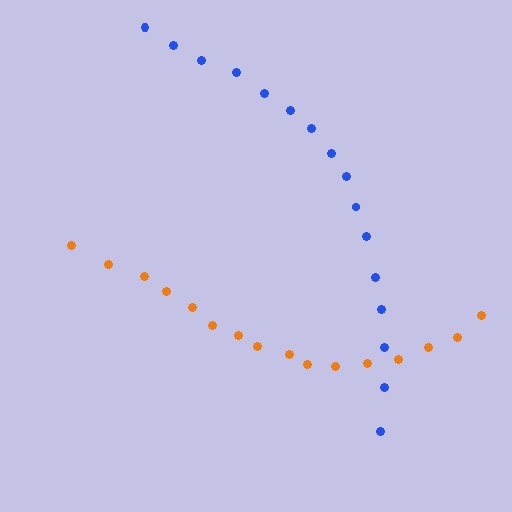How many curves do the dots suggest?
There are 2 distinct paths.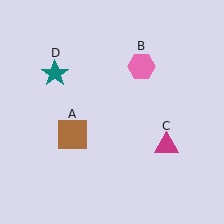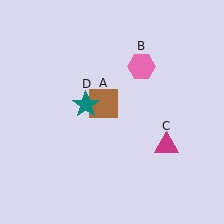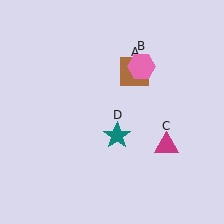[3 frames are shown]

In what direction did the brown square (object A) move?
The brown square (object A) moved up and to the right.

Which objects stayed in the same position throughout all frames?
Pink hexagon (object B) and magenta triangle (object C) remained stationary.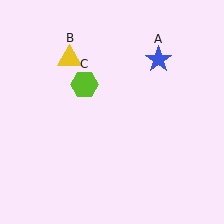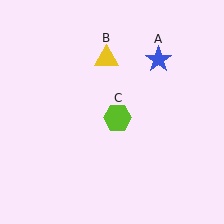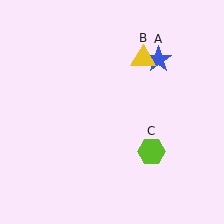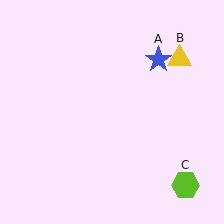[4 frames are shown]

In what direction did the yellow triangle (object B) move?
The yellow triangle (object B) moved right.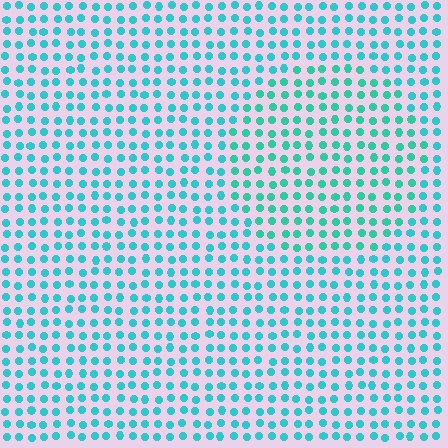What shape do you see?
I see a circle.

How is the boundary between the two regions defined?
The boundary is defined purely by a slight shift in hue (about 18 degrees). Spacing, size, and orientation are identical on both sides.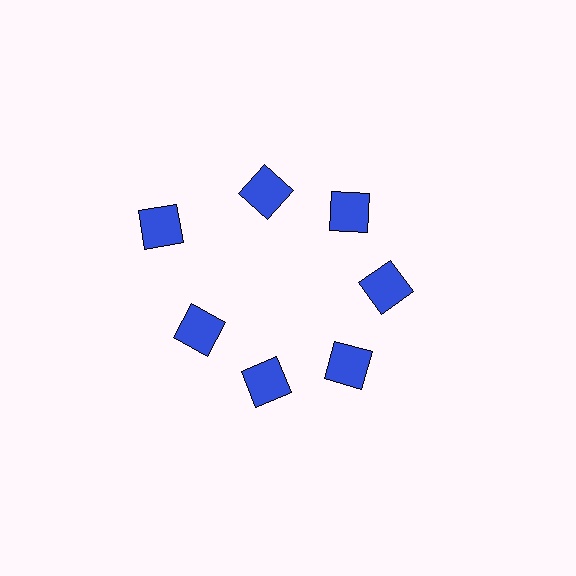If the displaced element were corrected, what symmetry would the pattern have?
It would have 7-fold rotational symmetry — the pattern would map onto itself every 51 degrees.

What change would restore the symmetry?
The symmetry would be restored by moving it inward, back onto the ring so that all 7 squares sit at equal angles and equal distance from the center.